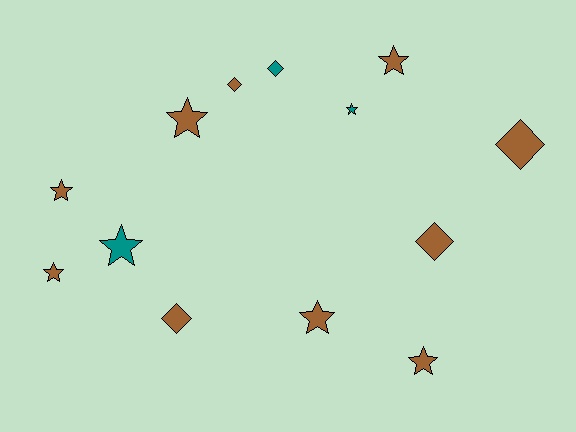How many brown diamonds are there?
There are 4 brown diamonds.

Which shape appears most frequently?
Star, with 8 objects.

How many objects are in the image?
There are 13 objects.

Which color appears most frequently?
Brown, with 10 objects.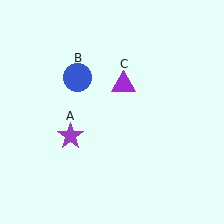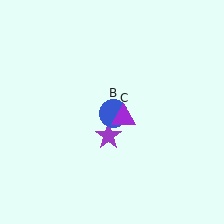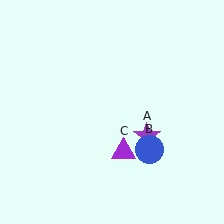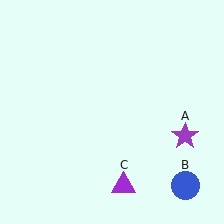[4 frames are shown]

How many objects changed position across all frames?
3 objects changed position: purple star (object A), blue circle (object B), purple triangle (object C).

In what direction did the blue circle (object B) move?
The blue circle (object B) moved down and to the right.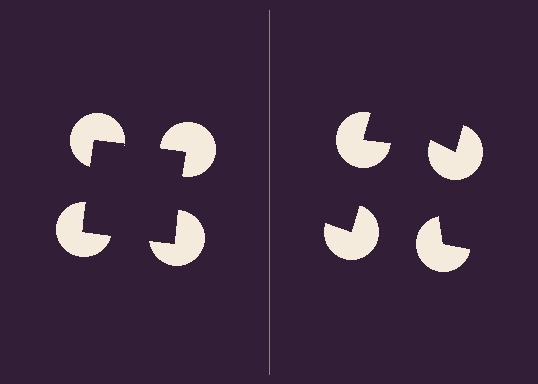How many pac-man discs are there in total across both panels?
8 — 4 on each side.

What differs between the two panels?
The pac-man discs are positioned identically on both sides; only the wedge orientations differ. On the left they align to a square; on the right they are misaligned.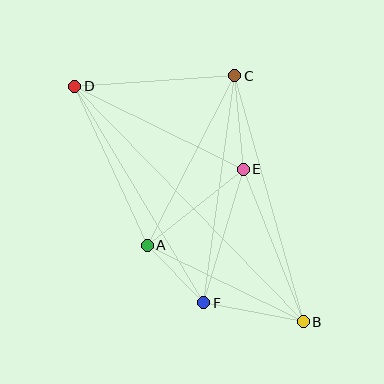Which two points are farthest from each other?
Points B and D are farthest from each other.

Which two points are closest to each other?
Points A and F are closest to each other.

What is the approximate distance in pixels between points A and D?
The distance between A and D is approximately 175 pixels.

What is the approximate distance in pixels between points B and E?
The distance between B and E is approximately 164 pixels.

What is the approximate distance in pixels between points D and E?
The distance between D and E is approximately 188 pixels.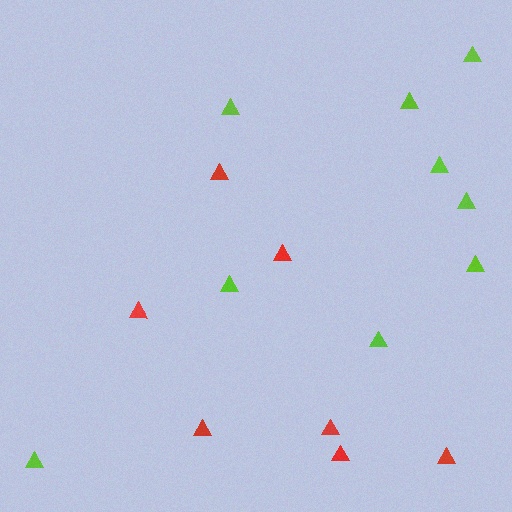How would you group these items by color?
There are 2 groups: one group of lime triangles (9) and one group of red triangles (7).